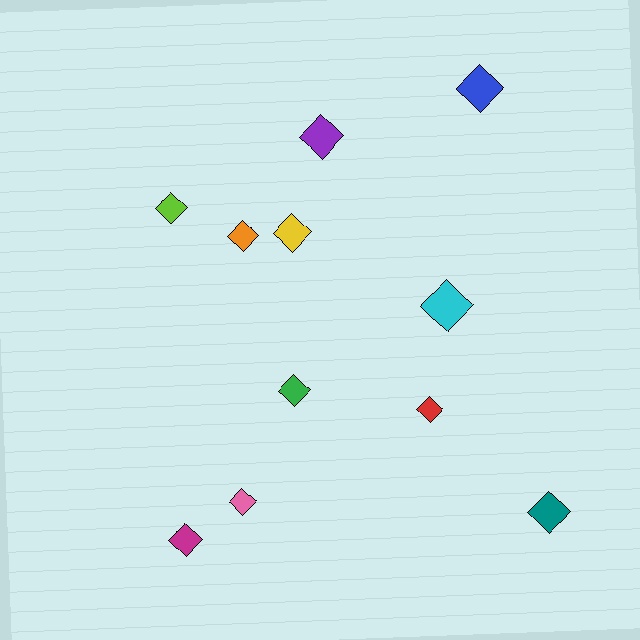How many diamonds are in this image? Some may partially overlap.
There are 11 diamonds.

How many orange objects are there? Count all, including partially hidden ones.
There is 1 orange object.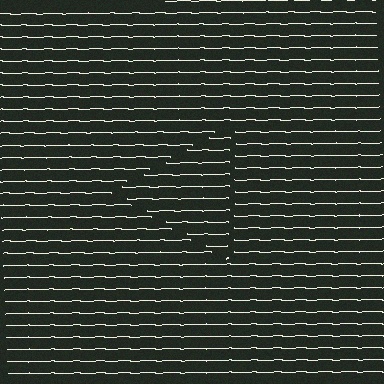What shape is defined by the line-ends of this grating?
An illusory triangle. The interior of the shape contains the same grating, shifted by half a period — the contour is defined by the phase discontinuity where line-ends from the inner and outer gratings abut.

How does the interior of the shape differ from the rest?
The interior of the shape contains the same grating, shifted by half a period — the contour is defined by the phase discontinuity where line-ends from the inner and outer gratings abut.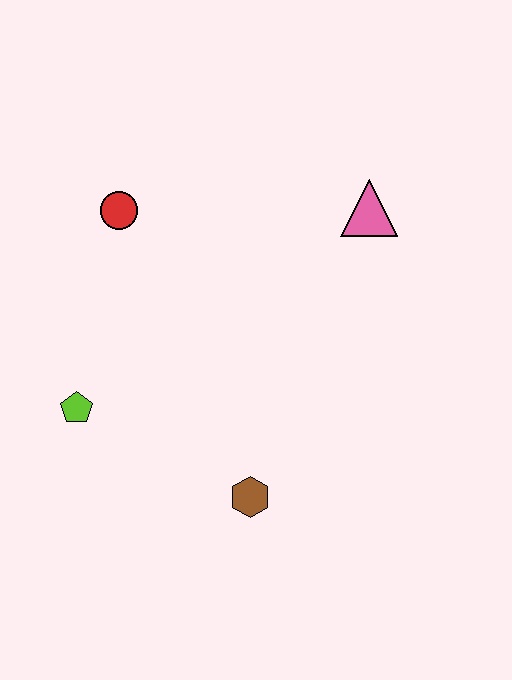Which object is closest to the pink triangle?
The red circle is closest to the pink triangle.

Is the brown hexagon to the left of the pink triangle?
Yes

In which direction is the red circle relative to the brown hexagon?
The red circle is above the brown hexagon.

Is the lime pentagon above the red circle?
No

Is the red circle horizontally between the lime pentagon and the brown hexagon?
Yes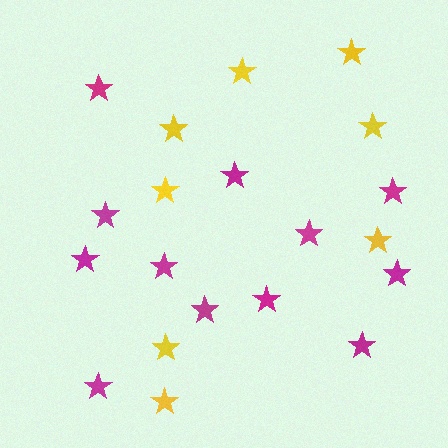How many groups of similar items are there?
There are 2 groups: one group of magenta stars (12) and one group of yellow stars (8).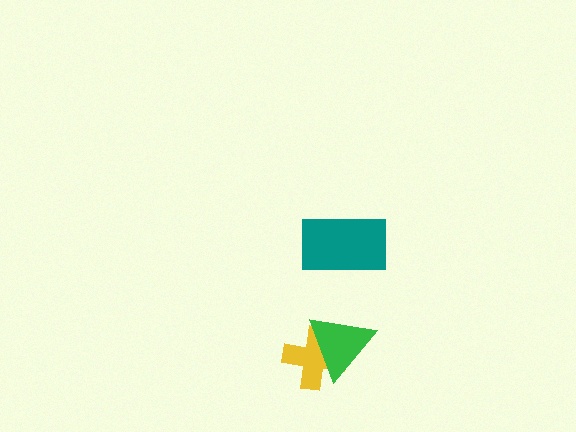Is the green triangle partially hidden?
No, no other shape covers it.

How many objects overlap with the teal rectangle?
0 objects overlap with the teal rectangle.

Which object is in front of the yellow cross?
The green triangle is in front of the yellow cross.